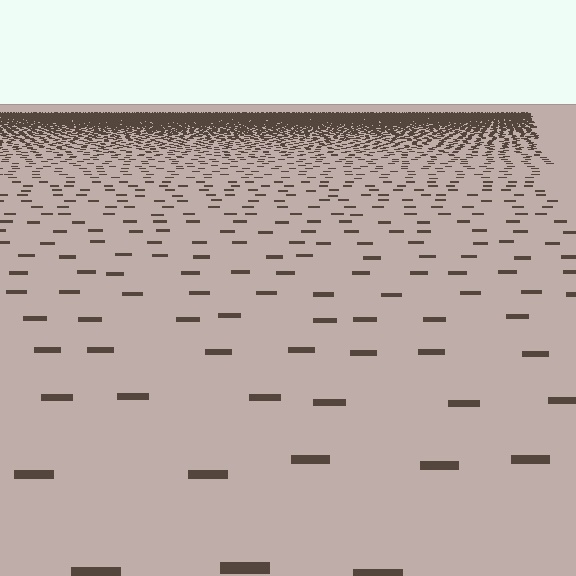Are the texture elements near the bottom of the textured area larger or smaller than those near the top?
Larger. Near the bottom, elements are closer to the viewer and appear at a bigger on-screen size.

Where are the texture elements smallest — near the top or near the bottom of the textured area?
Near the top.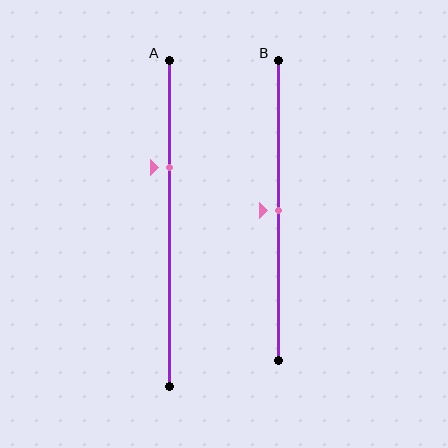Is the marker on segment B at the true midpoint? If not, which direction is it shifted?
Yes, the marker on segment B is at the true midpoint.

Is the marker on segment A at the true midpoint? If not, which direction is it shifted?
No, the marker on segment A is shifted upward by about 17% of the segment length.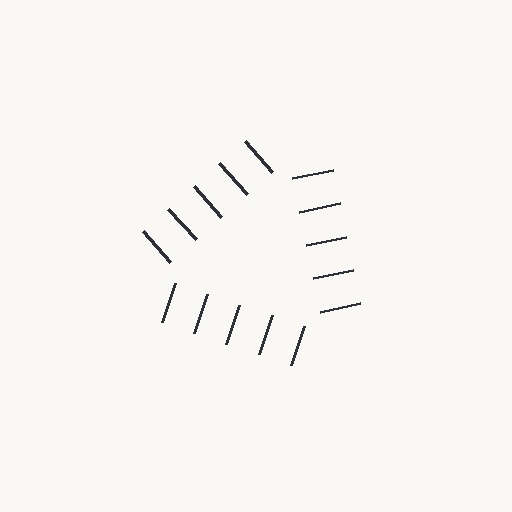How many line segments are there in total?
15 — 5 along each of the 3 edges.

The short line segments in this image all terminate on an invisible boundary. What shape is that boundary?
An illusory triangle — the line segments terminate on its edges but no continuous stroke is drawn.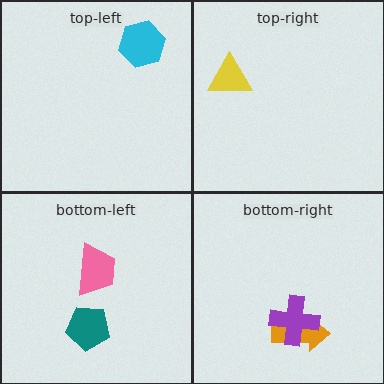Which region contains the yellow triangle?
The top-right region.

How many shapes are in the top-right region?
1.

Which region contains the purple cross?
The bottom-right region.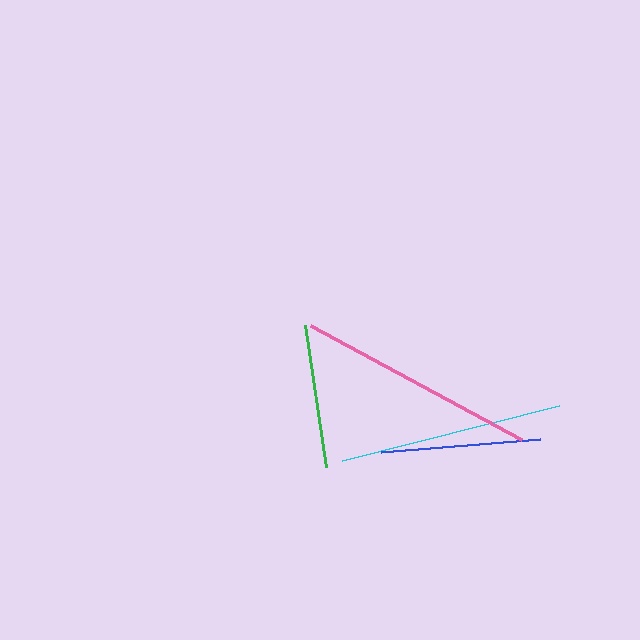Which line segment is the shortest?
The green line is the shortest at approximately 144 pixels.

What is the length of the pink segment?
The pink segment is approximately 240 pixels long.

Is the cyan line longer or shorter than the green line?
The cyan line is longer than the green line.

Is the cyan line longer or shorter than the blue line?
The cyan line is longer than the blue line.